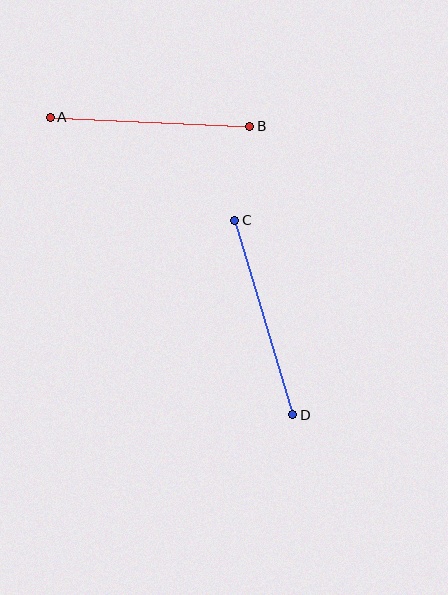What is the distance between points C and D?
The distance is approximately 203 pixels.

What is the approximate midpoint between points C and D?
The midpoint is at approximately (264, 317) pixels.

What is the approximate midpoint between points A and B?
The midpoint is at approximately (150, 122) pixels.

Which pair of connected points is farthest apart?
Points C and D are farthest apart.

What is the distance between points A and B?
The distance is approximately 200 pixels.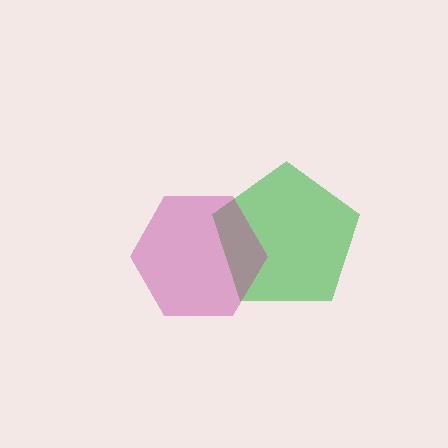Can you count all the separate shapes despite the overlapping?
Yes, there are 2 separate shapes.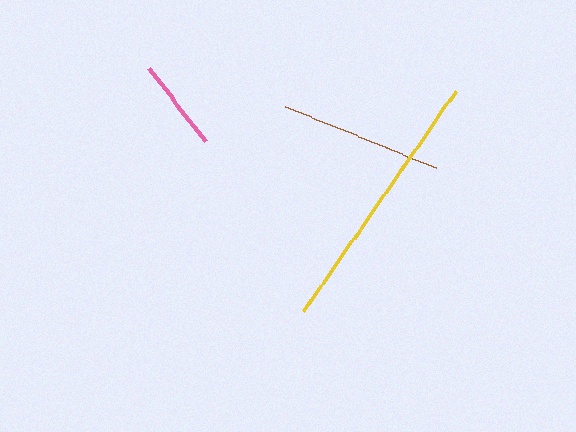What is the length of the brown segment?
The brown segment is approximately 163 pixels long.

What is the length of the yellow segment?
The yellow segment is approximately 268 pixels long.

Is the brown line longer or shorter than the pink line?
The brown line is longer than the pink line.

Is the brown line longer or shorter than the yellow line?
The yellow line is longer than the brown line.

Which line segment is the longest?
The yellow line is the longest at approximately 268 pixels.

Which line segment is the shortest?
The pink line is the shortest at approximately 93 pixels.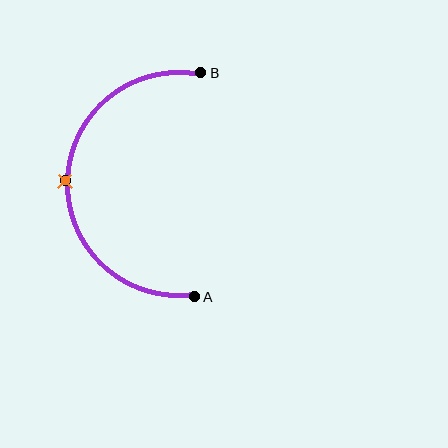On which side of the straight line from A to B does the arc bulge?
The arc bulges to the left of the straight line connecting A and B.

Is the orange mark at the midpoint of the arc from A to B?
Yes. The orange mark lies on the arc at equal arc-length from both A and B — it is the arc midpoint.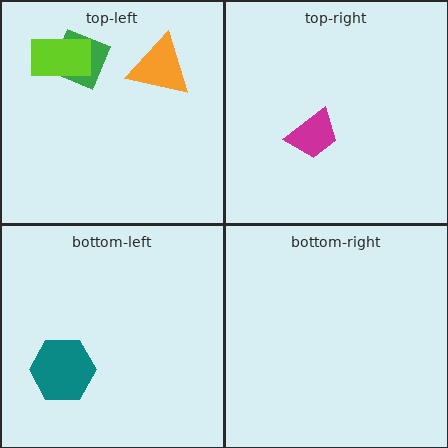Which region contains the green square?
The top-left region.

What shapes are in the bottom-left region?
The teal hexagon.